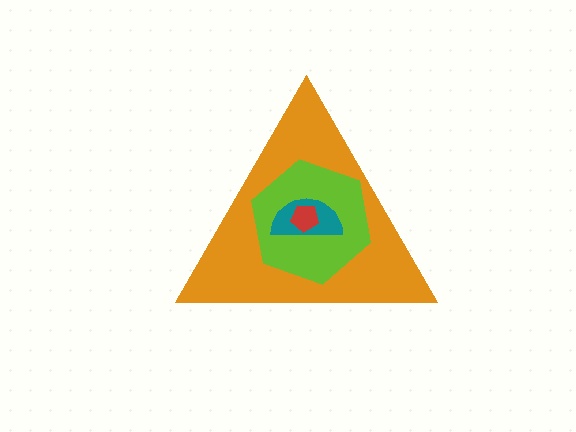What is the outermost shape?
The orange triangle.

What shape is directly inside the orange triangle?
The lime hexagon.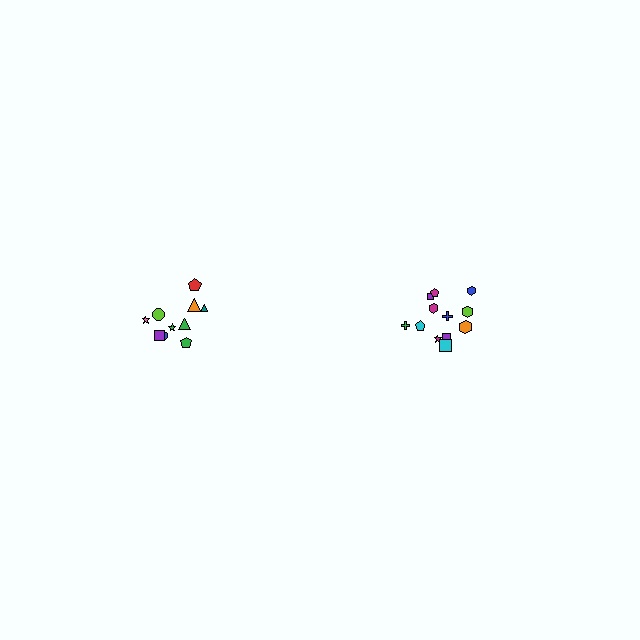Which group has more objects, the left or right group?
The right group.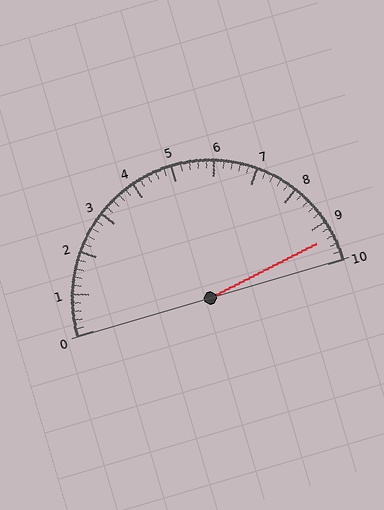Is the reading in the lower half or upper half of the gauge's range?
The reading is in the upper half of the range (0 to 10).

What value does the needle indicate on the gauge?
The needle indicates approximately 9.4.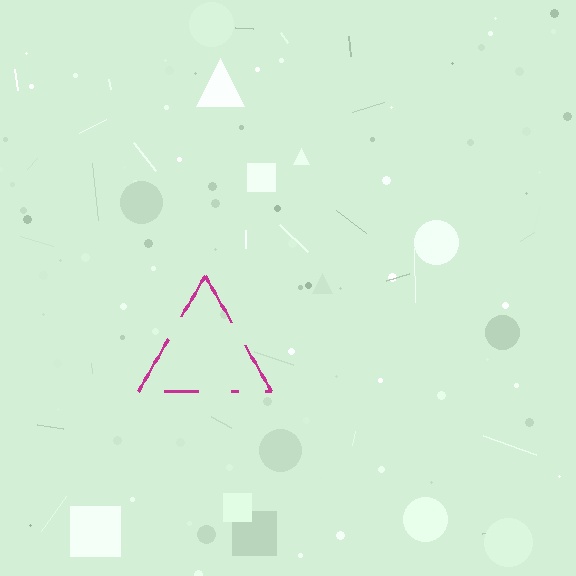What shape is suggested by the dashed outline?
The dashed outline suggests a triangle.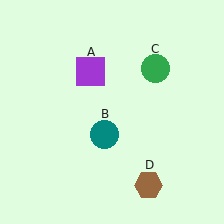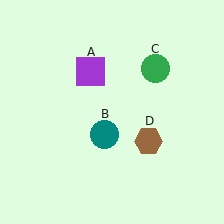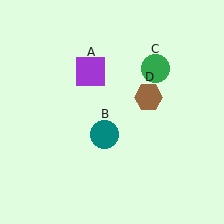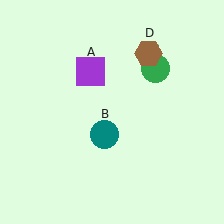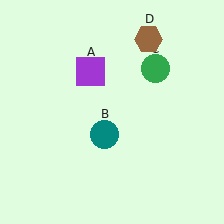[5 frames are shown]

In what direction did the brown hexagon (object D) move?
The brown hexagon (object D) moved up.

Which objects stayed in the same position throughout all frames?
Purple square (object A) and teal circle (object B) and green circle (object C) remained stationary.